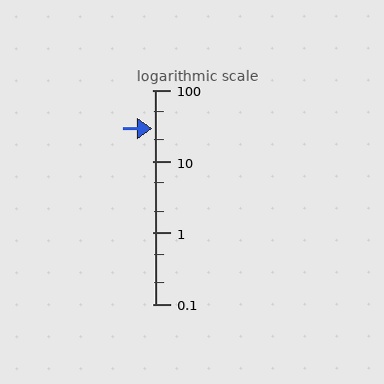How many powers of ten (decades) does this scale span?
The scale spans 3 decades, from 0.1 to 100.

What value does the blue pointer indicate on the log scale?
The pointer indicates approximately 29.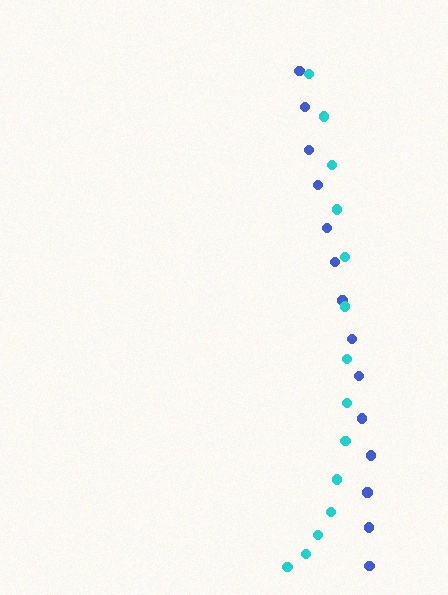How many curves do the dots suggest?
There are 2 distinct paths.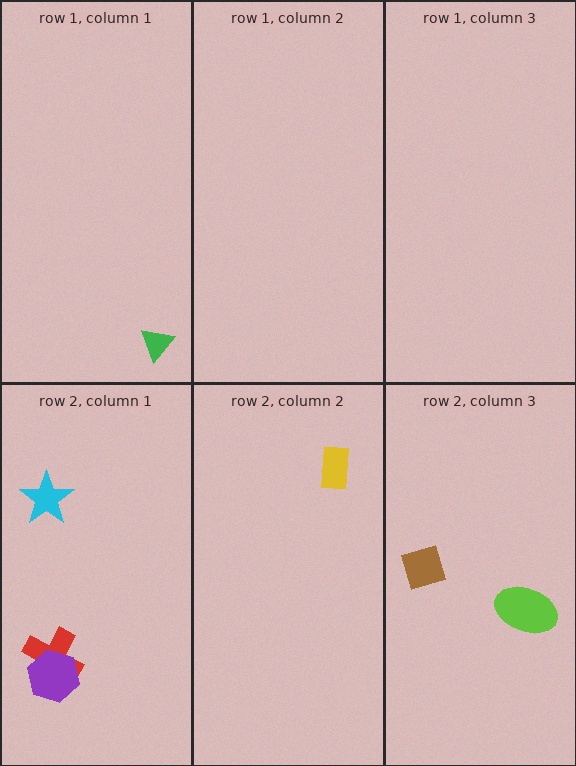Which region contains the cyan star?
The row 2, column 1 region.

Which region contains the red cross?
The row 2, column 1 region.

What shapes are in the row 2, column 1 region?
The red cross, the purple hexagon, the cyan star.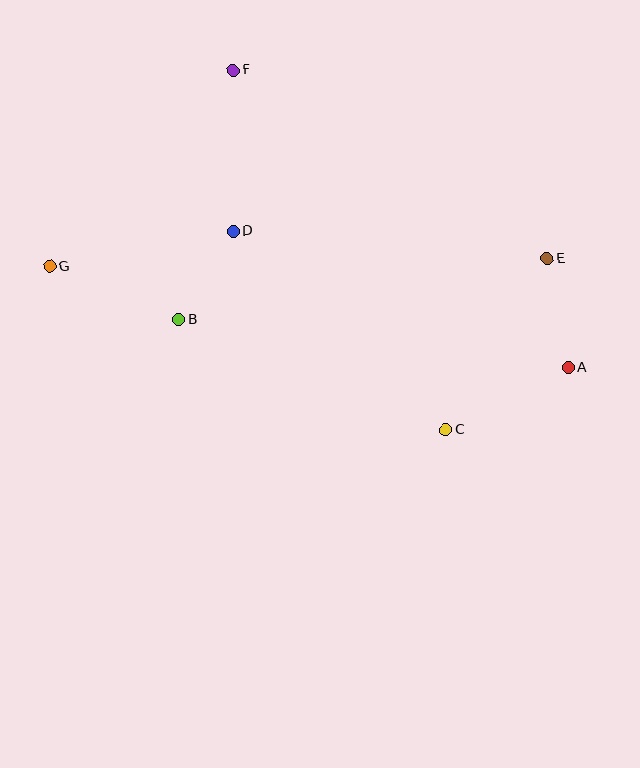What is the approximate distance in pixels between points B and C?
The distance between B and C is approximately 289 pixels.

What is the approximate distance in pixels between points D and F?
The distance between D and F is approximately 161 pixels.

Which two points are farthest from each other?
Points A and G are farthest from each other.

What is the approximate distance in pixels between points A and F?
The distance between A and F is approximately 447 pixels.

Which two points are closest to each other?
Points B and D are closest to each other.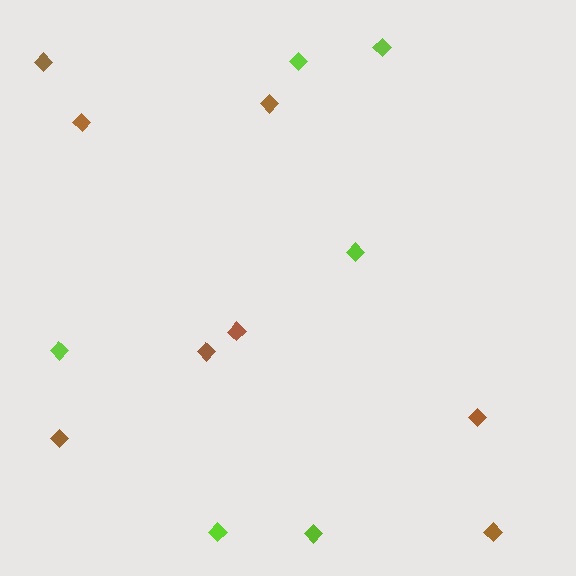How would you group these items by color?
There are 2 groups: one group of lime diamonds (6) and one group of brown diamonds (8).